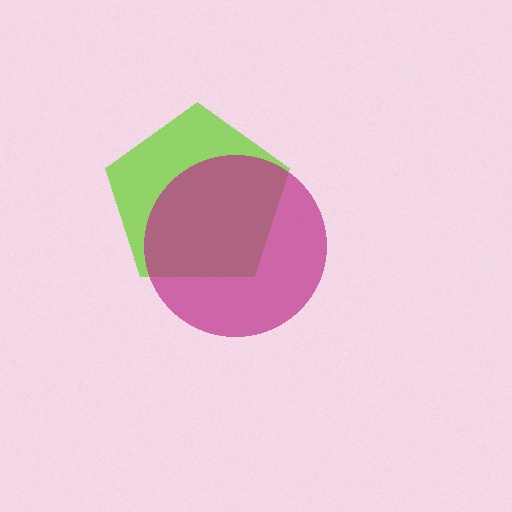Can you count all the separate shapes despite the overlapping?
Yes, there are 2 separate shapes.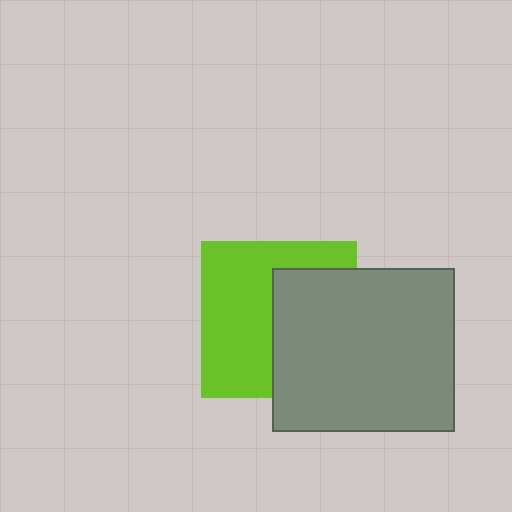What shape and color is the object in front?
The object in front is a gray rectangle.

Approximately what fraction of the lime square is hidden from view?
Roughly 46% of the lime square is hidden behind the gray rectangle.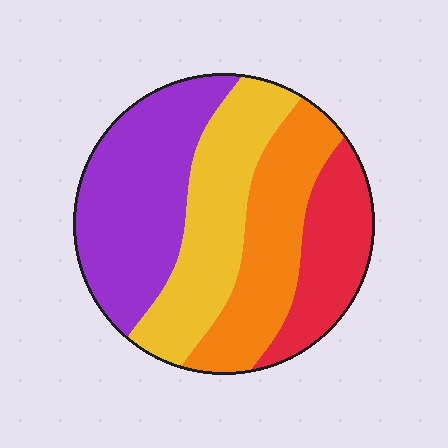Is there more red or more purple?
Purple.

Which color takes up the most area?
Purple, at roughly 30%.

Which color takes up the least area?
Red, at roughly 20%.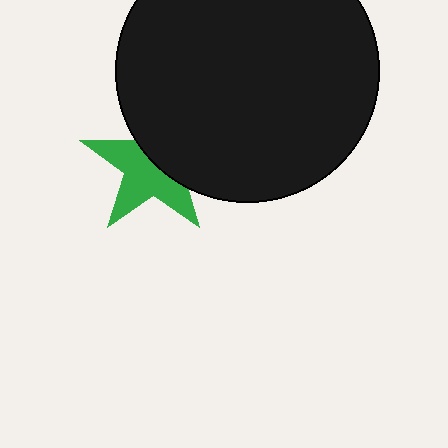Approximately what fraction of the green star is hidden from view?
Roughly 44% of the green star is hidden behind the black circle.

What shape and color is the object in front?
The object in front is a black circle.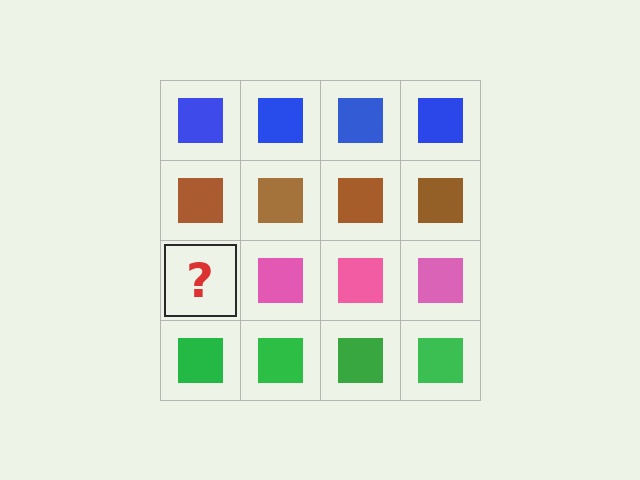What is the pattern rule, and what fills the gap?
The rule is that each row has a consistent color. The gap should be filled with a pink square.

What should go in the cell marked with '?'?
The missing cell should contain a pink square.